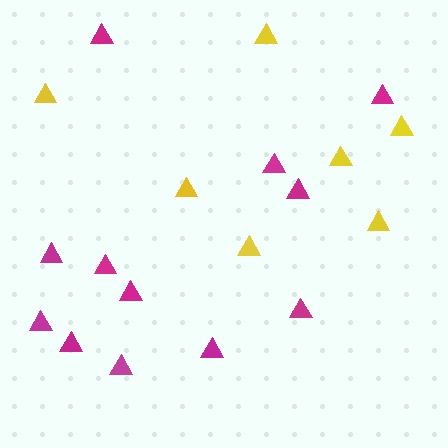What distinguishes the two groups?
There are 2 groups: one group of yellow triangles (7) and one group of magenta triangles (12).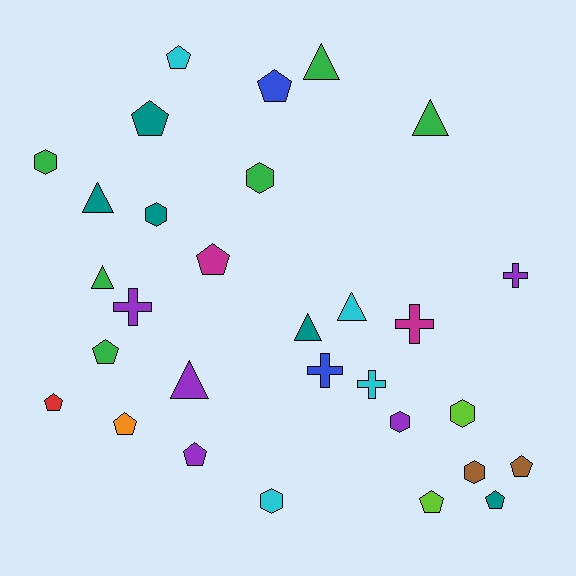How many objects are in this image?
There are 30 objects.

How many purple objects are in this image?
There are 5 purple objects.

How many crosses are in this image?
There are 5 crosses.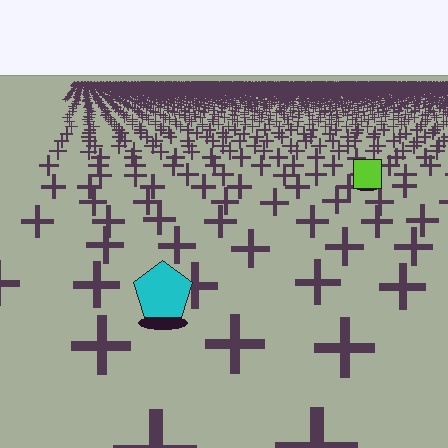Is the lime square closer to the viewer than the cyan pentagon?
No. The cyan pentagon is closer — you can tell from the texture gradient: the ground texture is coarser near it.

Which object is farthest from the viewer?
The lime square is farthest from the viewer. It appears smaller and the ground texture around it is denser.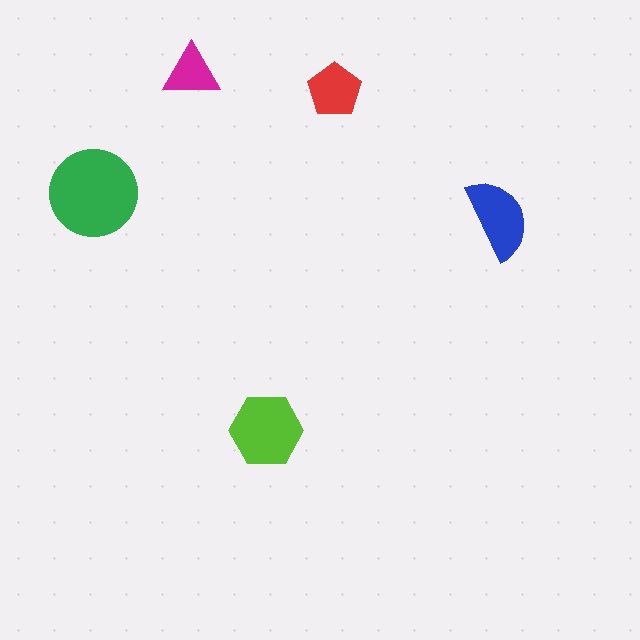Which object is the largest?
The green circle.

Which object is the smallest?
The magenta triangle.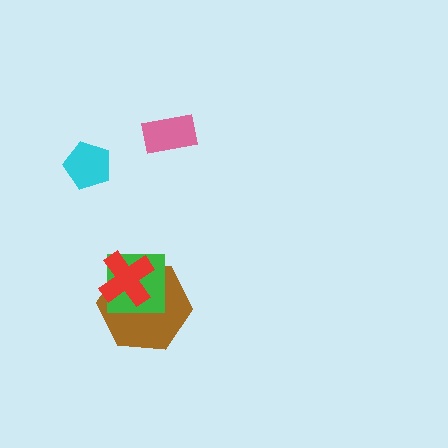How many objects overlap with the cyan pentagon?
0 objects overlap with the cyan pentagon.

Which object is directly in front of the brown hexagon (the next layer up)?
The green square is directly in front of the brown hexagon.